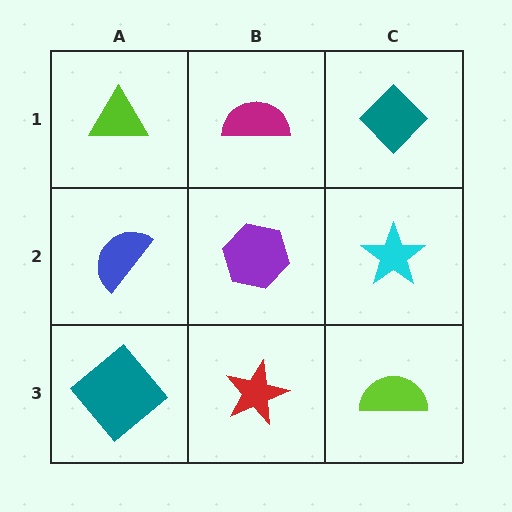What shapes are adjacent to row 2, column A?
A lime triangle (row 1, column A), a teal diamond (row 3, column A), a purple hexagon (row 2, column B).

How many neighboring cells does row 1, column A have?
2.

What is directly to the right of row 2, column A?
A purple hexagon.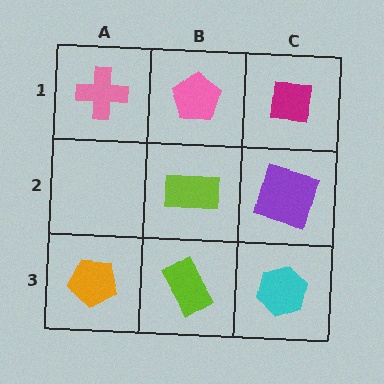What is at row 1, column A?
A pink cross.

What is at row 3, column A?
An orange pentagon.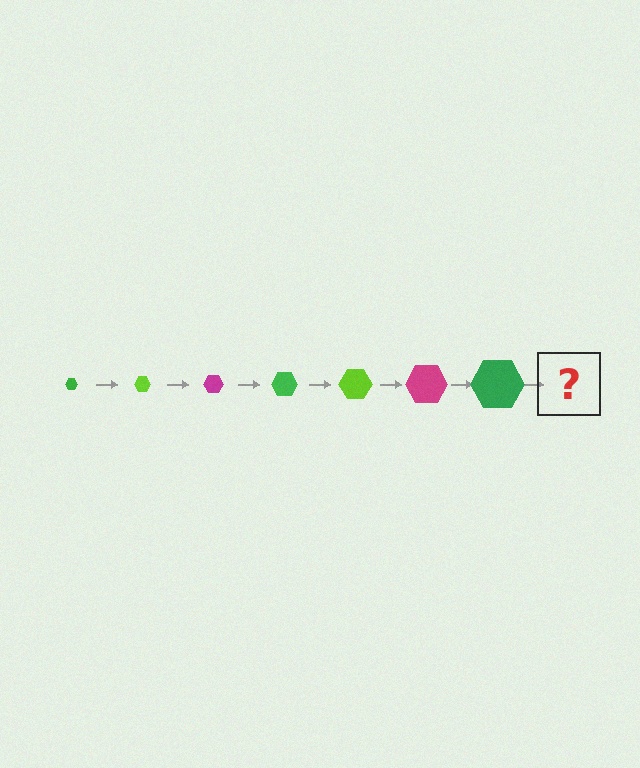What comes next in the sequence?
The next element should be a lime hexagon, larger than the previous one.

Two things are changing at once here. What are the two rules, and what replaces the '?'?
The two rules are that the hexagon grows larger each step and the color cycles through green, lime, and magenta. The '?' should be a lime hexagon, larger than the previous one.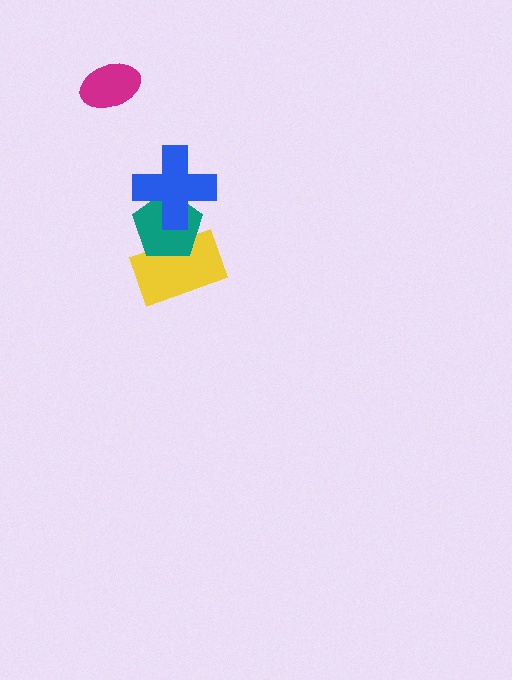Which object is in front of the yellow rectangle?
The teal pentagon is in front of the yellow rectangle.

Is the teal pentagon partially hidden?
Yes, it is partially covered by another shape.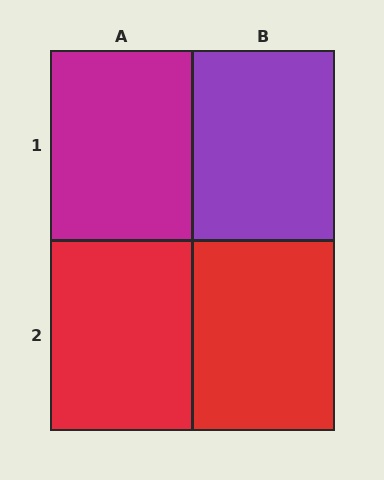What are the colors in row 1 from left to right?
Magenta, purple.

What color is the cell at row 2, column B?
Red.